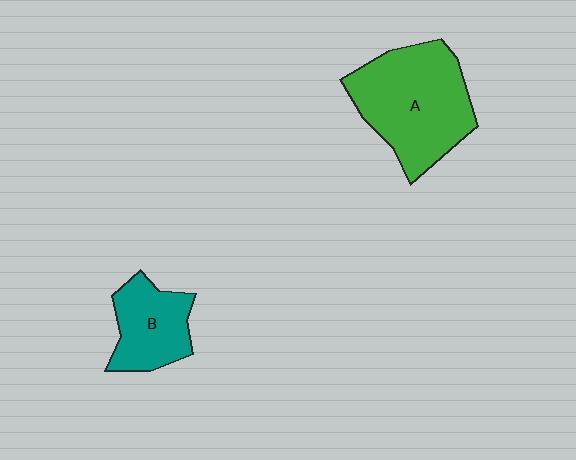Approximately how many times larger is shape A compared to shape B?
Approximately 1.9 times.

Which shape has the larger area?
Shape A (green).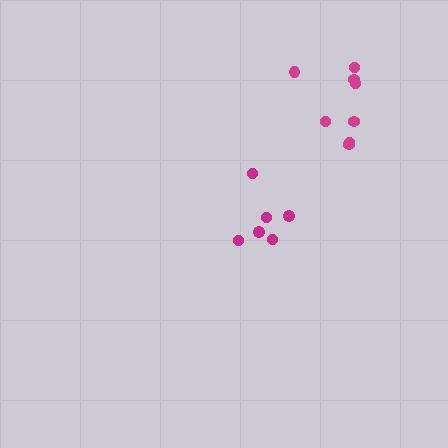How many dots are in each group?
Group 1: 6 dots, Group 2: 8 dots (14 total).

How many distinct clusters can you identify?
There are 2 distinct clusters.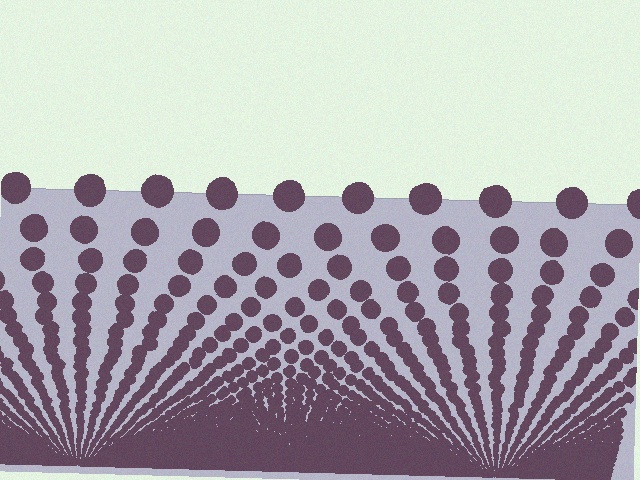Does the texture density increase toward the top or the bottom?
Density increases toward the bottom.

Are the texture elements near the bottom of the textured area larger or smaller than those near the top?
Smaller. The gradient is inverted — elements near the bottom are smaller and denser.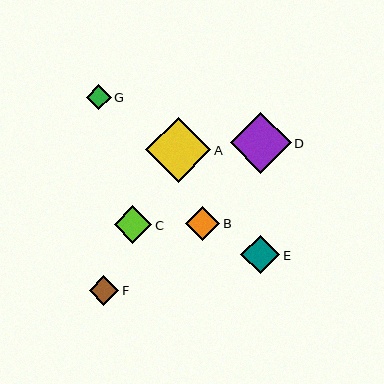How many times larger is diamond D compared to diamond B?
Diamond D is approximately 1.8 times the size of diamond B.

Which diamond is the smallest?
Diamond G is the smallest with a size of approximately 25 pixels.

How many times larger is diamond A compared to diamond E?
Diamond A is approximately 1.7 times the size of diamond E.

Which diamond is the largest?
Diamond A is the largest with a size of approximately 65 pixels.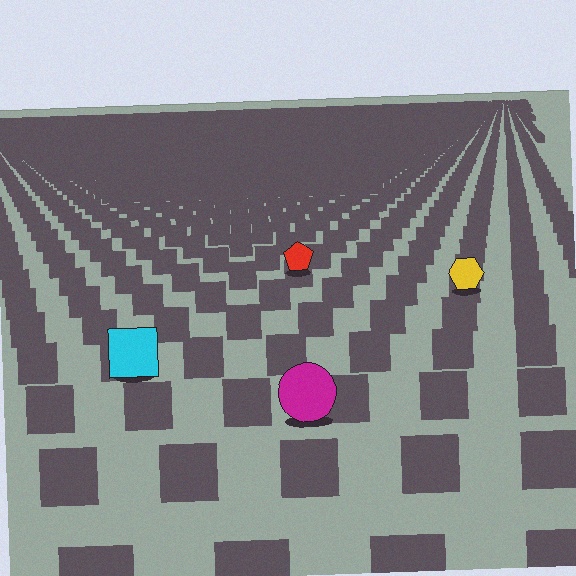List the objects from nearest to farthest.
From nearest to farthest: the magenta circle, the cyan square, the yellow hexagon, the red pentagon.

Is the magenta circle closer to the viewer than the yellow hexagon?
Yes. The magenta circle is closer — you can tell from the texture gradient: the ground texture is coarser near it.